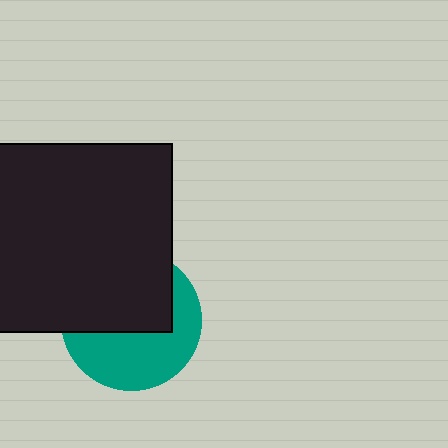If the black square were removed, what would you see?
You would see the complete teal circle.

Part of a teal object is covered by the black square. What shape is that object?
It is a circle.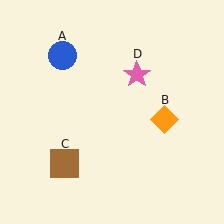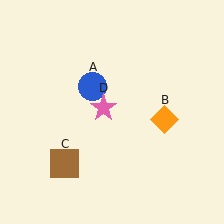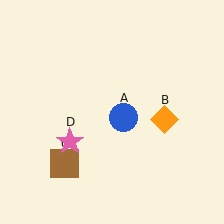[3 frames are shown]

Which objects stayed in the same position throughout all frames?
Orange diamond (object B) and brown square (object C) remained stationary.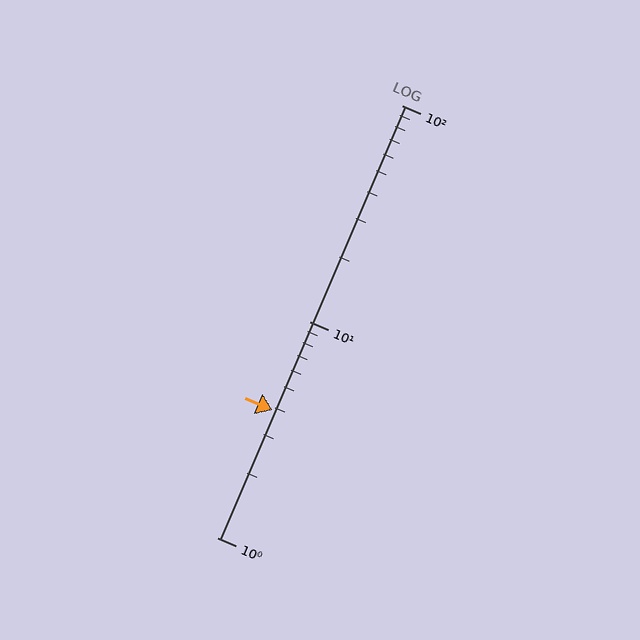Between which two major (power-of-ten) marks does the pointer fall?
The pointer is between 1 and 10.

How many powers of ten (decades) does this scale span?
The scale spans 2 decades, from 1 to 100.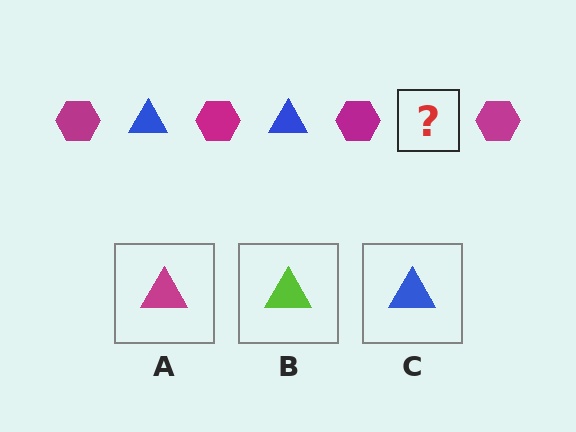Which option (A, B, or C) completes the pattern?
C.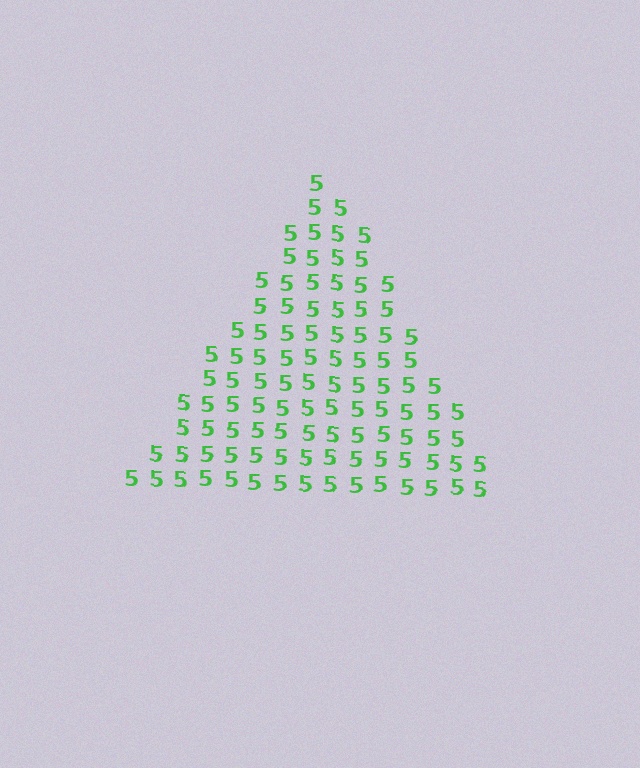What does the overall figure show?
The overall figure shows a triangle.